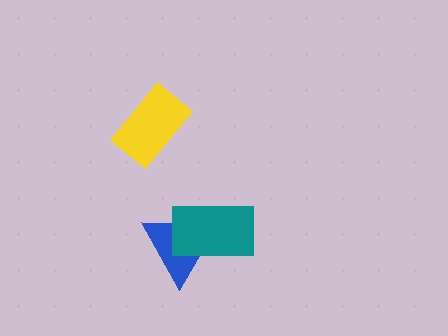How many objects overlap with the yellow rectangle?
0 objects overlap with the yellow rectangle.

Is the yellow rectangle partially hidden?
No, no other shape covers it.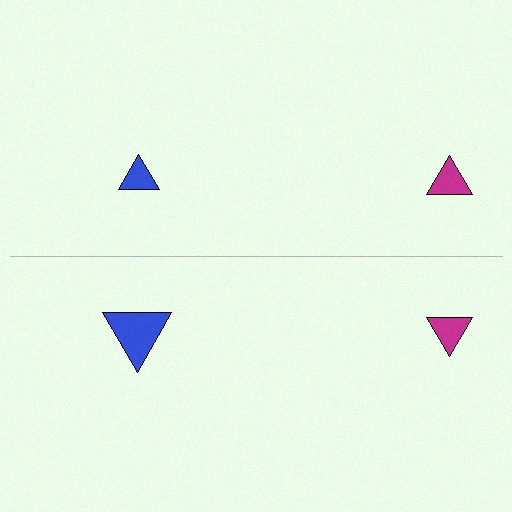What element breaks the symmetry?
The blue triangle on the bottom side has a different size than its mirror counterpart.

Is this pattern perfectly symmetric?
No, the pattern is not perfectly symmetric. The blue triangle on the bottom side has a different size than its mirror counterpart.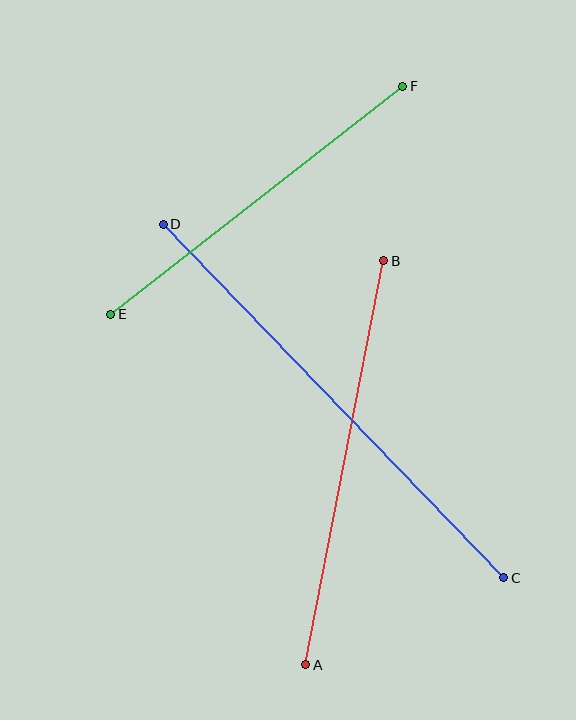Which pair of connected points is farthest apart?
Points C and D are farthest apart.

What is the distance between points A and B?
The distance is approximately 411 pixels.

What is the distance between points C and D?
The distance is approximately 491 pixels.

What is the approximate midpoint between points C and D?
The midpoint is at approximately (334, 401) pixels.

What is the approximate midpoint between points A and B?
The midpoint is at approximately (345, 463) pixels.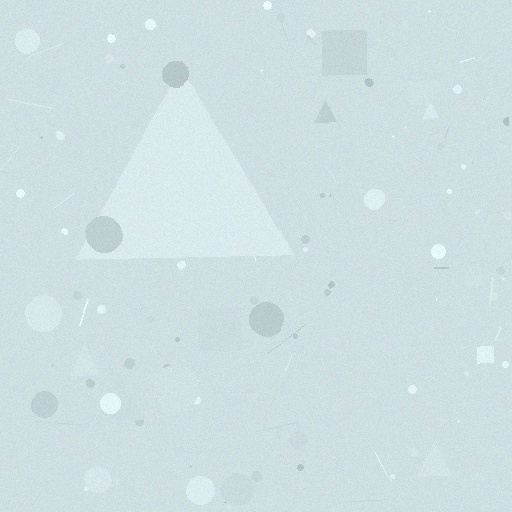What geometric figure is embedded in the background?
A triangle is embedded in the background.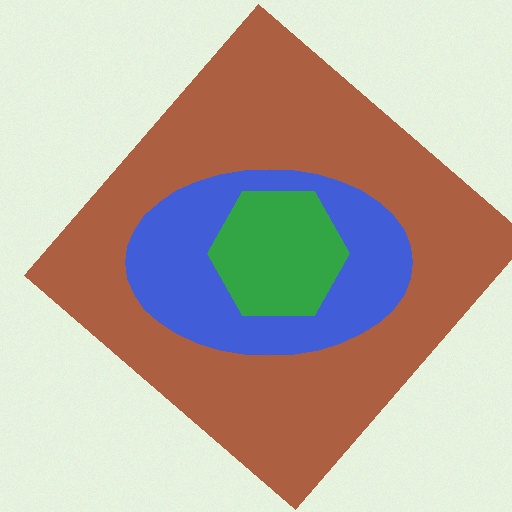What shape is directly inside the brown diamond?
The blue ellipse.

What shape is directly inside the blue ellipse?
The green hexagon.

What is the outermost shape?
The brown diamond.